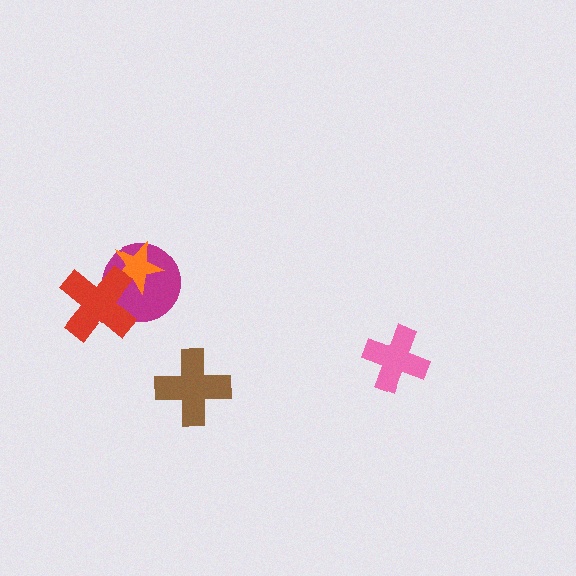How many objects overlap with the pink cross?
0 objects overlap with the pink cross.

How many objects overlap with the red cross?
2 objects overlap with the red cross.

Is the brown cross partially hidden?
No, no other shape covers it.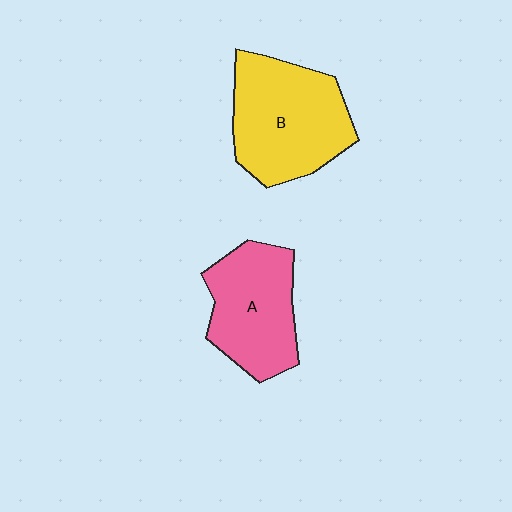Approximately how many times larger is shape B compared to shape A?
Approximately 1.2 times.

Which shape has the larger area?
Shape B (yellow).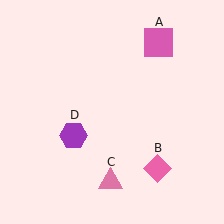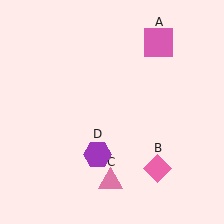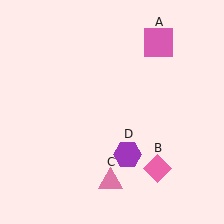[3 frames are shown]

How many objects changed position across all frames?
1 object changed position: purple hexagon (object D).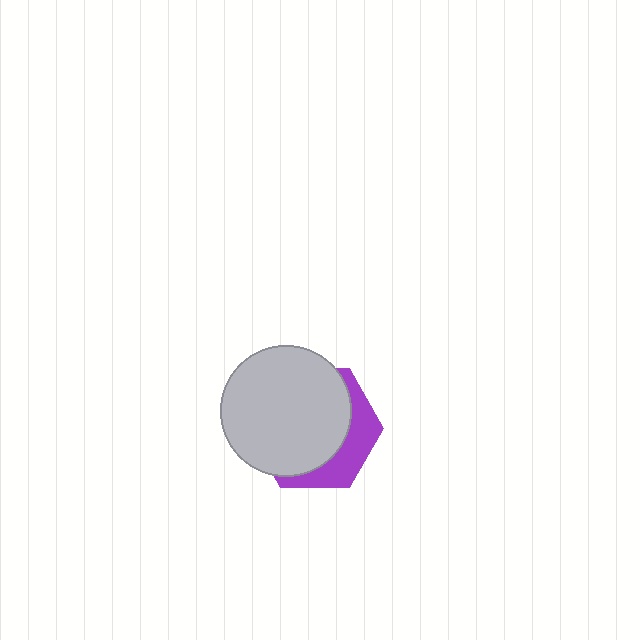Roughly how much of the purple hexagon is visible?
A small part of it is visible (roughly 30%).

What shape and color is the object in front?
The object in front is a light gray circle.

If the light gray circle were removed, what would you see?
You would see the complete purple hexagon.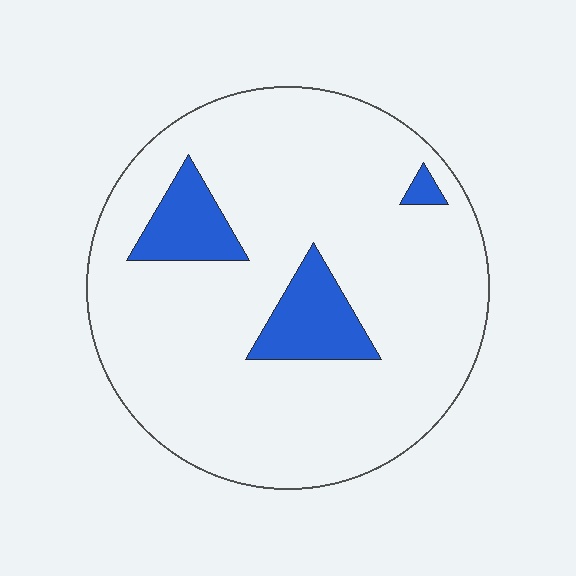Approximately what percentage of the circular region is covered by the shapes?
Approximately 10%.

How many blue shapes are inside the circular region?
3.